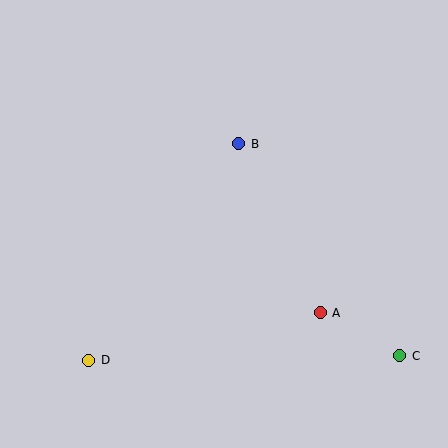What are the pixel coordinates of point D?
Point D is at (89, 360).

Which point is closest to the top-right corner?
Point B is closest to the top-right corner.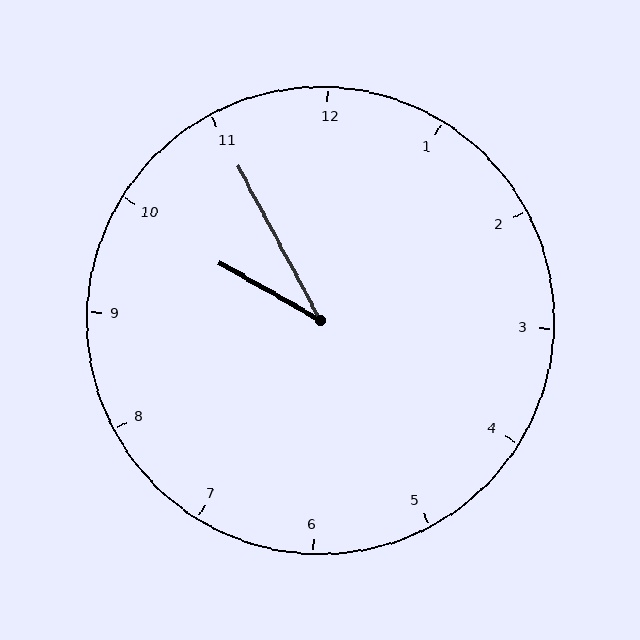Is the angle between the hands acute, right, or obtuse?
It is acute.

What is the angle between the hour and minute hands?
Approximately 32 degrees.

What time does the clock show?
9:55.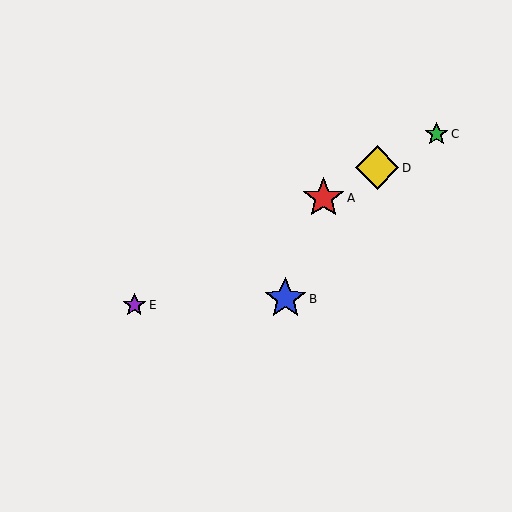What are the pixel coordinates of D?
Object D is at (377, 168).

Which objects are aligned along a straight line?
Objects A, C, D, E are aligned along a straight line.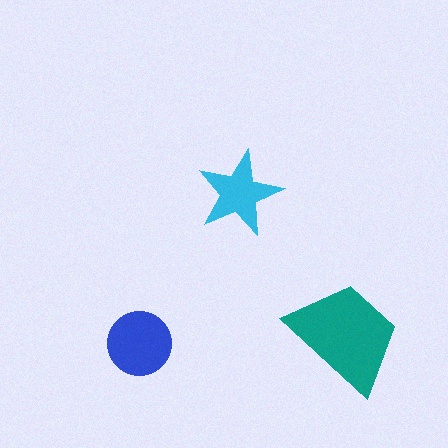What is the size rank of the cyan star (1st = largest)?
3rd.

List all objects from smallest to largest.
The cyan star, the blue circle, the teal trapezoid.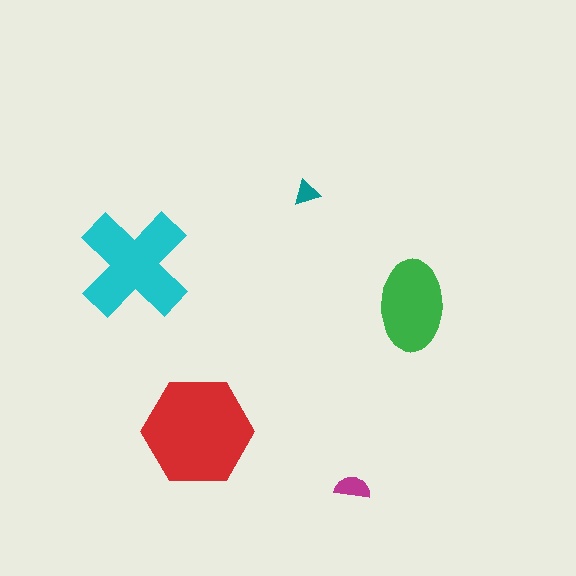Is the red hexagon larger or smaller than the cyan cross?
Larger.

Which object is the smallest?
The teal triangle.